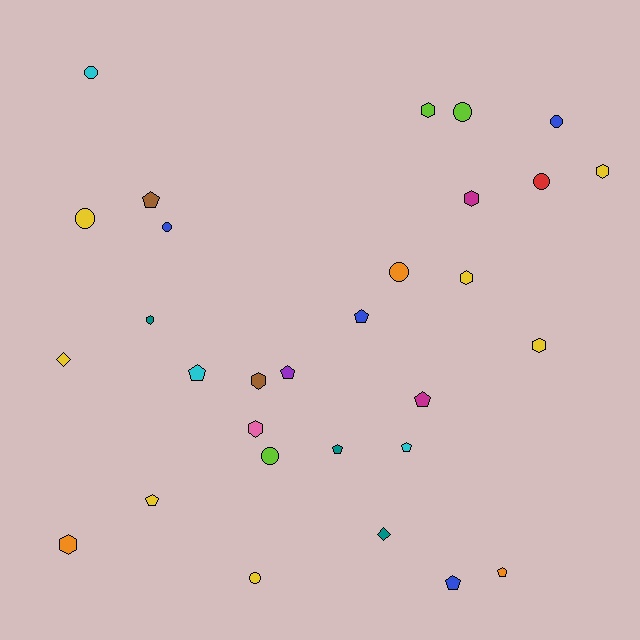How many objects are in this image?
There are 30 objects.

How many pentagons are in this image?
There are 10 pentagons.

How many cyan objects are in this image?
There are 3 cyan objects.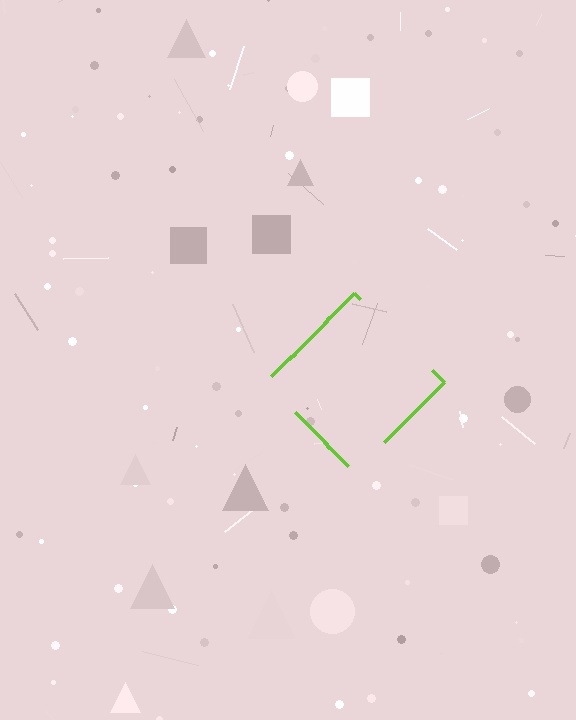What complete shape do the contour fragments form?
The contour fragments form a diamond.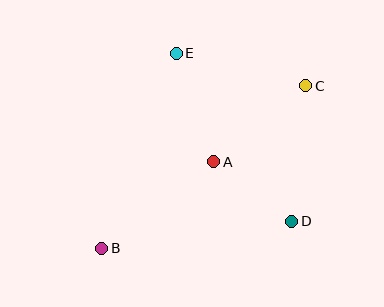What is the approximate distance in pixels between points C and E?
The distance between C and E is approximately 134 pixels.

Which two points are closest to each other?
Points A and D are closest to each other.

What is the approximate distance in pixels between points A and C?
The distance between A and C is approximately 120 pixels.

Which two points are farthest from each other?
Points B and C are farthest from each other.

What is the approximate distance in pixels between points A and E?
The distance between A and E is approximately 115 pixels.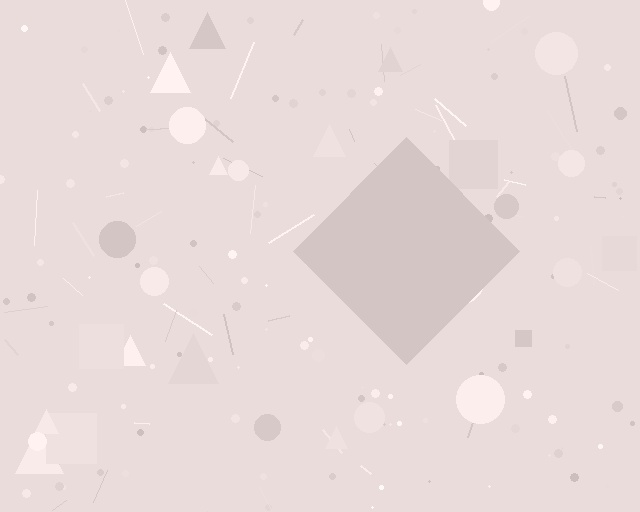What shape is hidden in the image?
A diamond is hidden in the image.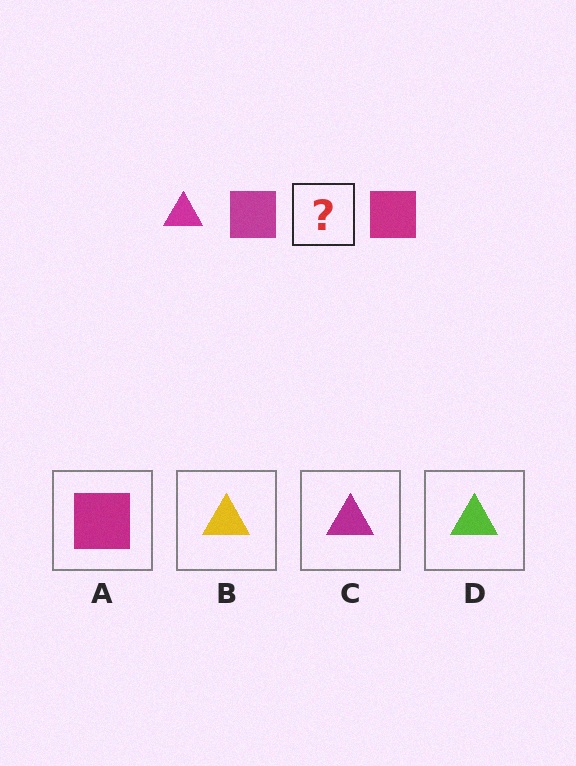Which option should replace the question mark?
Option C.